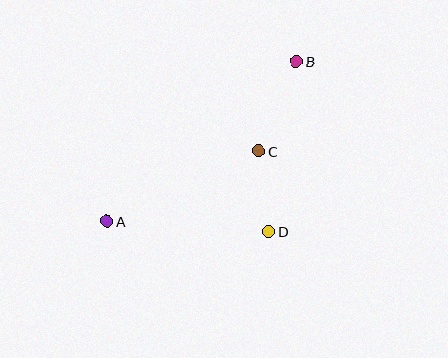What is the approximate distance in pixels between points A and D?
The distance between A and D is approximately 162 pixels.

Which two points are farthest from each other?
Points A and B are farthest from each other.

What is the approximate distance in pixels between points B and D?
The distance between B and D is approximately 172 pixels.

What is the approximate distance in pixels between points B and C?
The distance between B and C is approximately 97 pixels.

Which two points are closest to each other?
Points C and D are closest to each other.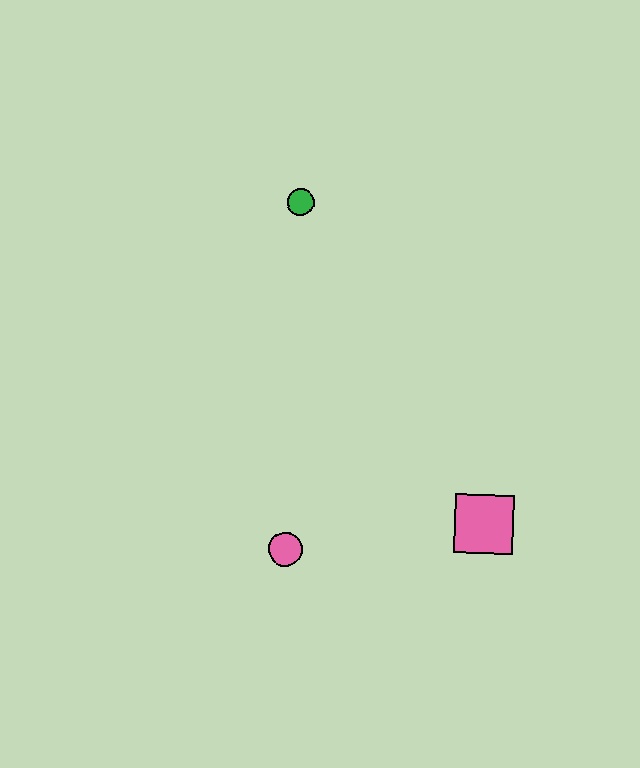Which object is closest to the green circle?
The pink circle is closest to the green circle.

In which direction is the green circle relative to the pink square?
The green circle is above the pink square.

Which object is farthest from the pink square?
The green circle is farthest from the pink square.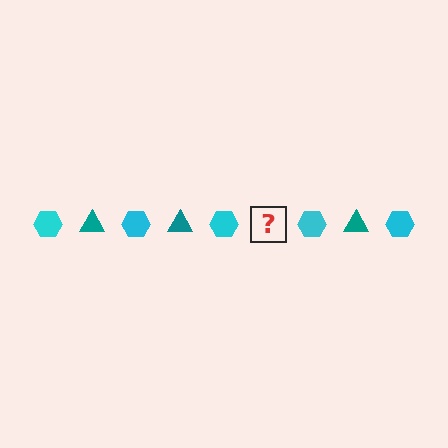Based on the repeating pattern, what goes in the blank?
The blank should be a teal triangle.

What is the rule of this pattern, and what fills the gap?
The rule is that the pattern alternates between cyan hexagon and teal triangle. The gap should be filled with a teal triangle.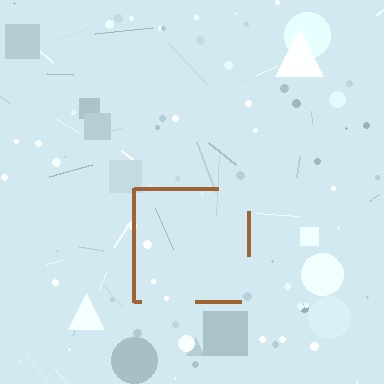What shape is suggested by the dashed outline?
The dashed outline suggests a square.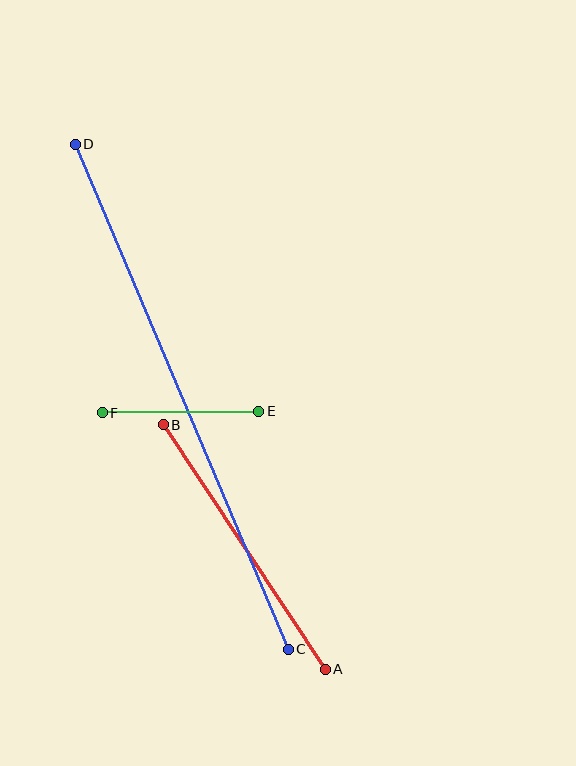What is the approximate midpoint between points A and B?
The midpoint is at approximately (244, 547) pixels.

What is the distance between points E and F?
The distance is approximately 156 pixels.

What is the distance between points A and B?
The distance is approximately 293 pixels.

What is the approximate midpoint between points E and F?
The midpoint is at approximately (181, 412) pixels.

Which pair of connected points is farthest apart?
Points C and D are farthest apart.